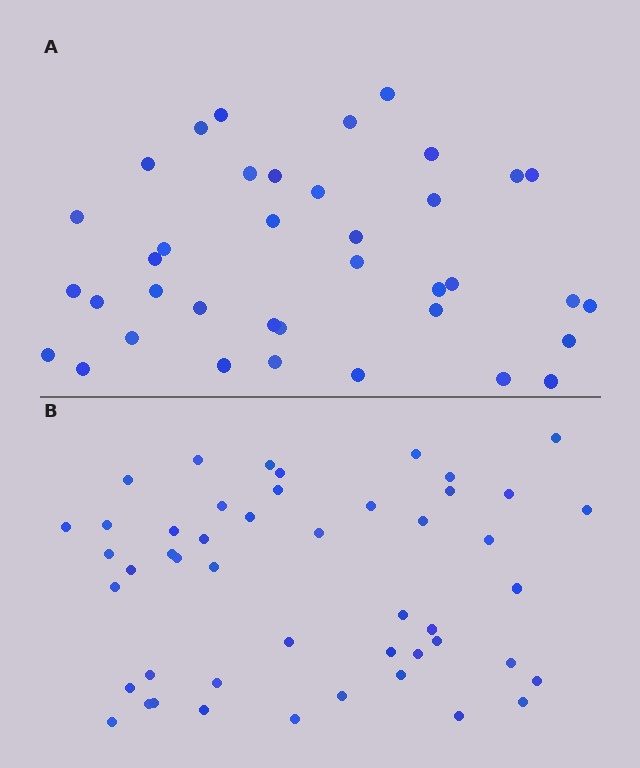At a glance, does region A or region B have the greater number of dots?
Region B (the bottom region) has more dots.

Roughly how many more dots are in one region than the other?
Region B has roughly 10 or so more dots than region A.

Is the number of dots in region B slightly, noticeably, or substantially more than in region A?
Region B has noticeably more, but not dramatically so. The ratio is roughly 1.3 to 1.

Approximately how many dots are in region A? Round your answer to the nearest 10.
About 40 dots. (The exact count is 38, which rounds to 40.)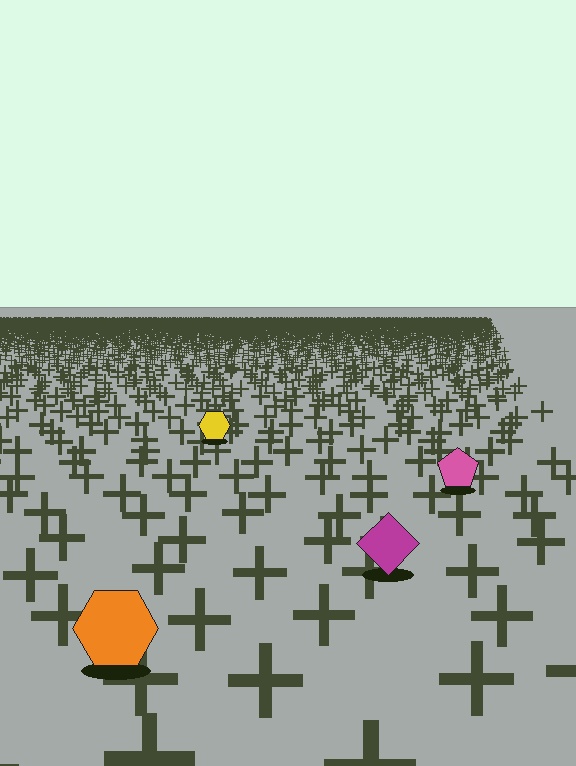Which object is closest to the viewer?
The orange hexagon is closest. The texture marks near it are larger and more spread out.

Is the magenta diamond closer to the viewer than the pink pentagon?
Yes. The magenta diamond is closer — you can tell from the texture gradient: the ground texture is coarser near it.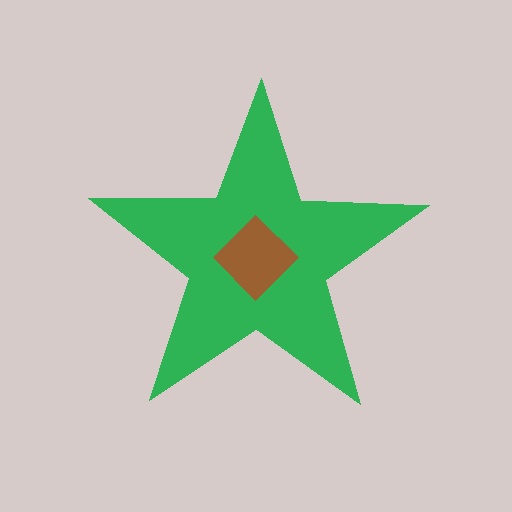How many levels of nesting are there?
2.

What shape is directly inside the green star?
The brown diamond.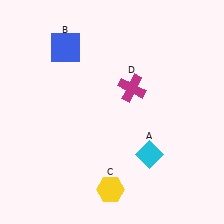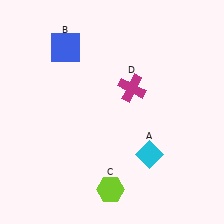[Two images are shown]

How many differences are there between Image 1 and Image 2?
There is 1 difference between the two images.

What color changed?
The hexagon (C) changed from yellow in Image 1 to lime in Image 2.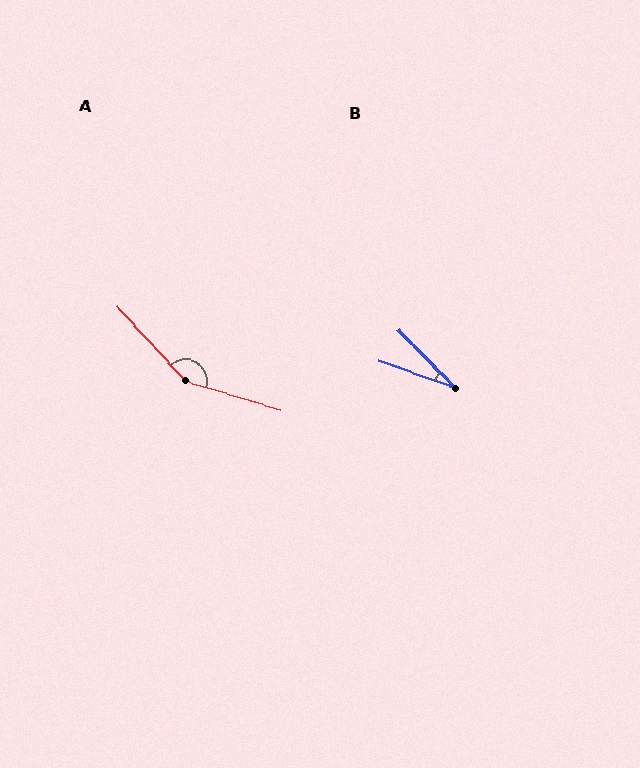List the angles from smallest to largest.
B (26°), A (149°).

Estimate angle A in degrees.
Approximately 149 degrees.